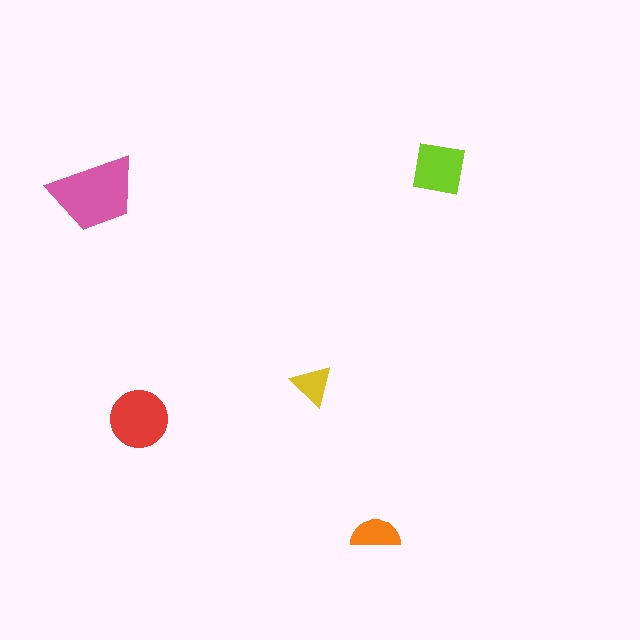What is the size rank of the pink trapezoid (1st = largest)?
1st.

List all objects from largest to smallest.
The pink trapezoid, the red circle, the lime square, the orange semicircle, the yellow triangle.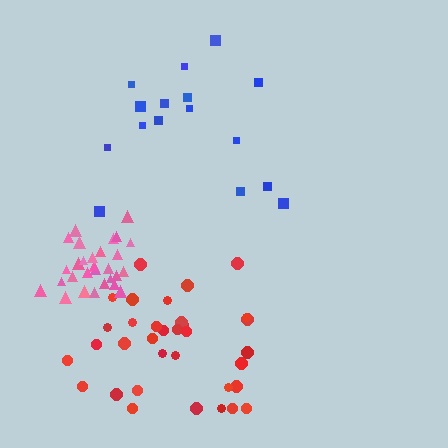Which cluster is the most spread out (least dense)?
Blue.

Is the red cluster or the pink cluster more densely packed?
Pink.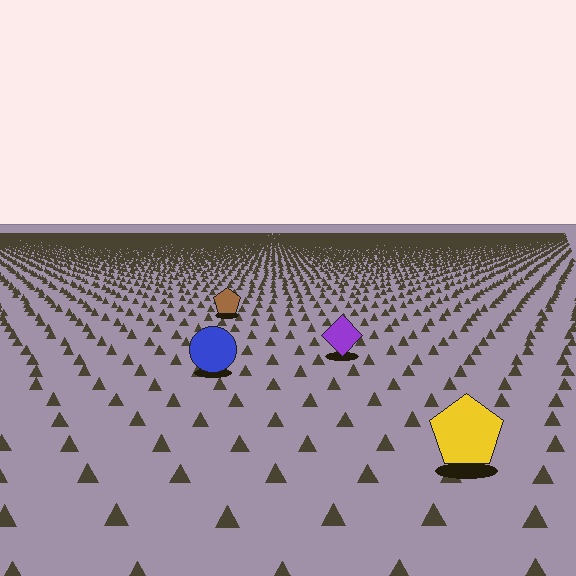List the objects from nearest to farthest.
From nearest to farthest: the yellow pentagon, the blue circle, the purple diamond, the brown pentagon.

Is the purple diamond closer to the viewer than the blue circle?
No. The blue circle is closer — you can tell from the texture gradient: the ground texture is coarser near it.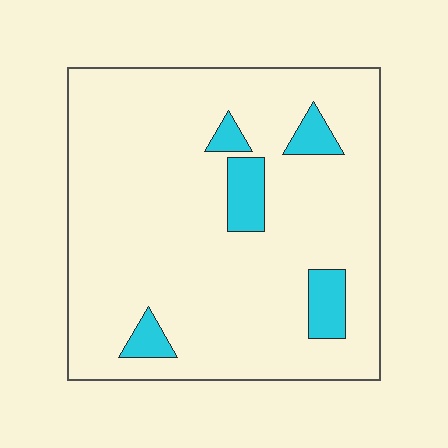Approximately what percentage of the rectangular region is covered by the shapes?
Approximately 10%.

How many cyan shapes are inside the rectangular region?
5.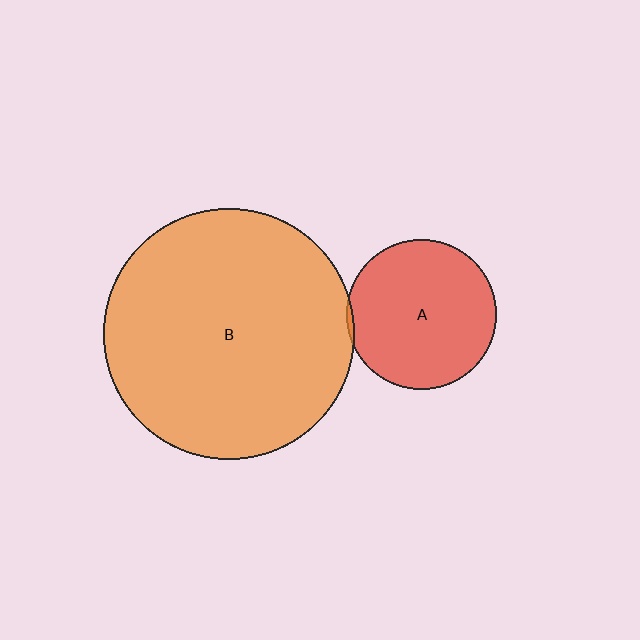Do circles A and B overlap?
Yes.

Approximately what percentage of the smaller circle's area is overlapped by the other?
Approximately 5%.